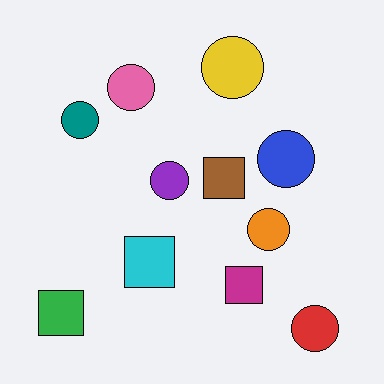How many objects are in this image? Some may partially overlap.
There are 11 objects.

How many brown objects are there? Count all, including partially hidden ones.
There is 1 brown object.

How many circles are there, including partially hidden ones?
There are 7 circles.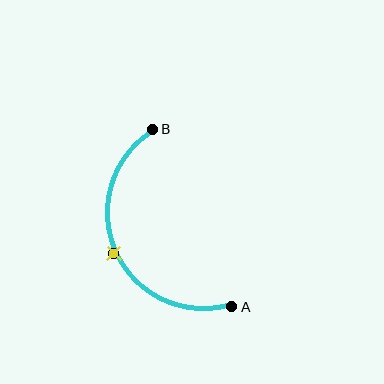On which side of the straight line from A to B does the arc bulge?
The arc bulges to the left of the straight line connecting A and B.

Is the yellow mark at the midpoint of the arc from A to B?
Yes. The yellow mark lies on the arc at equal arc-length from both A and B — it is the arc midpoint.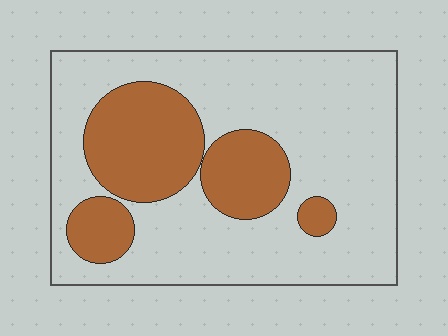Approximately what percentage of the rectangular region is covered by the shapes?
Approximately 30%.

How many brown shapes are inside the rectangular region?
4.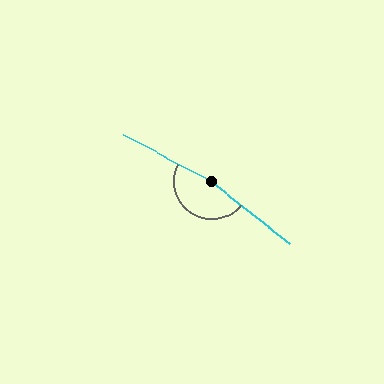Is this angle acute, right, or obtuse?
It is obtuse.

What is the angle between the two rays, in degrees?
Approximately 169 degrees.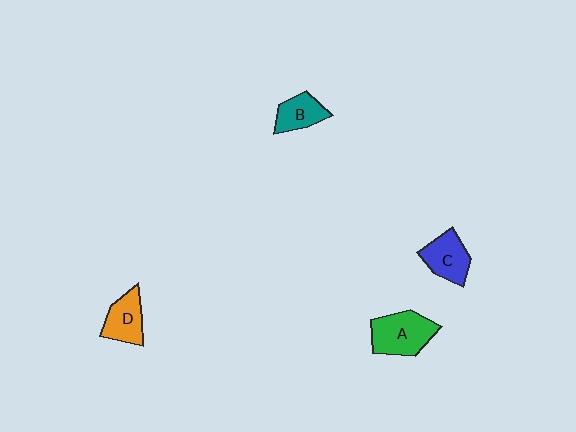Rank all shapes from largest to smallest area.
From largest to smallest: A (green), C (blue), D (orange), B (teal).